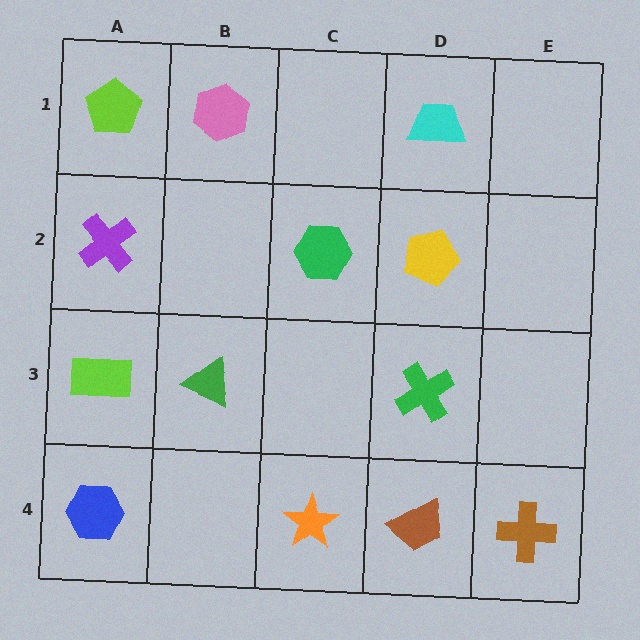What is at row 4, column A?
A blue hexagon.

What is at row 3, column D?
A green cross.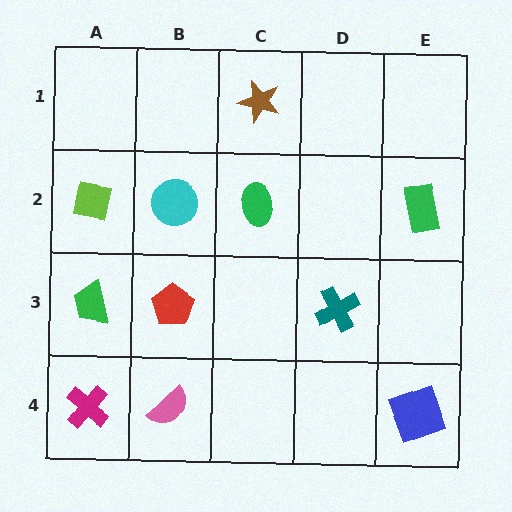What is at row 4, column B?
A pink semicircle.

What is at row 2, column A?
A lime square.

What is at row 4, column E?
A blue square.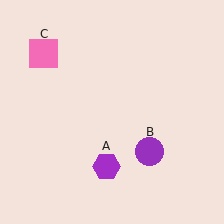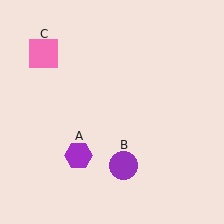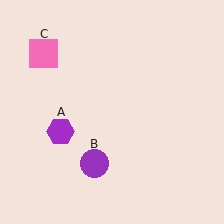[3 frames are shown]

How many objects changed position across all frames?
2 objects changed position: purple hexagon (object A), purple circle (object B).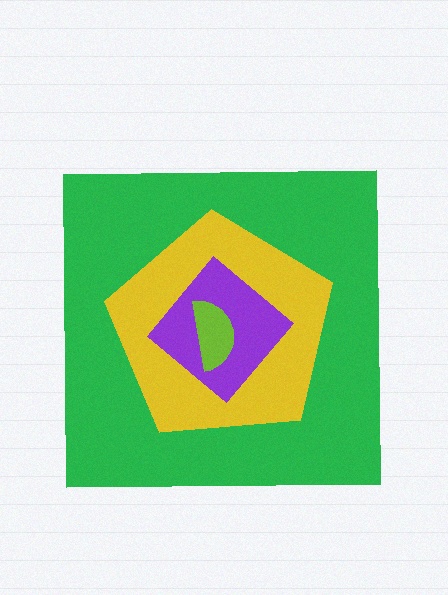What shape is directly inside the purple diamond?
The lime semicircle.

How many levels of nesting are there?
4.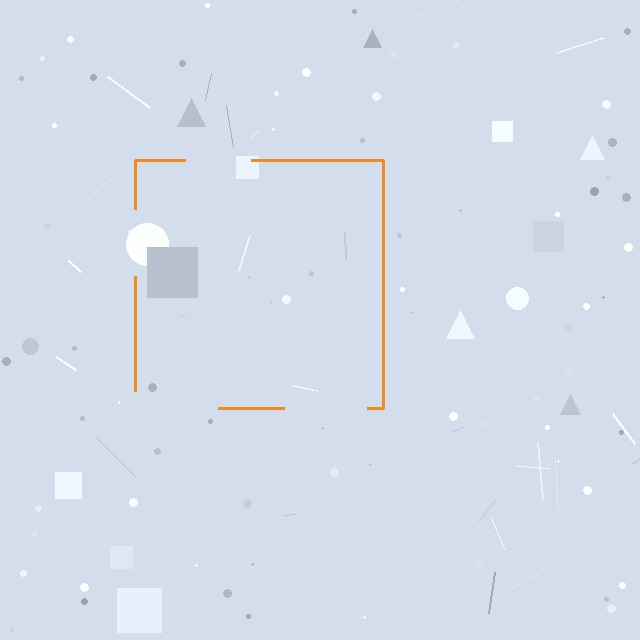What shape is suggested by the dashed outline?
The dashed outline suggests a square.